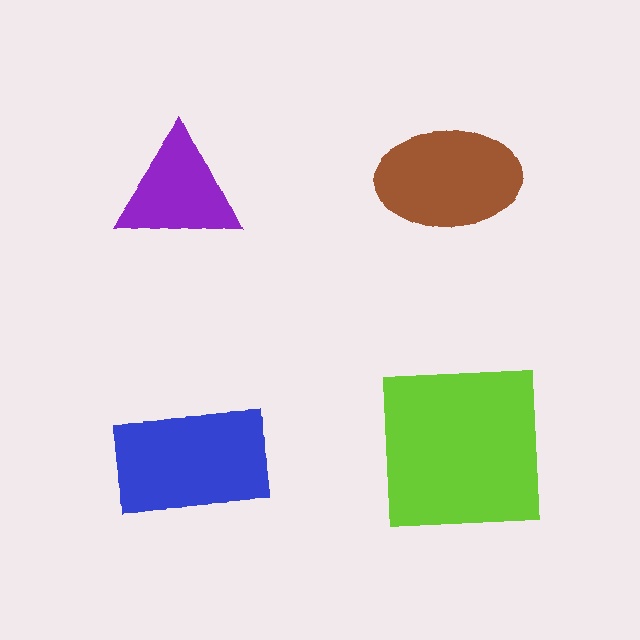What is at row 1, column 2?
A brown ellipse.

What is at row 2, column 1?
A blue rectangle.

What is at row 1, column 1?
A purple triangle.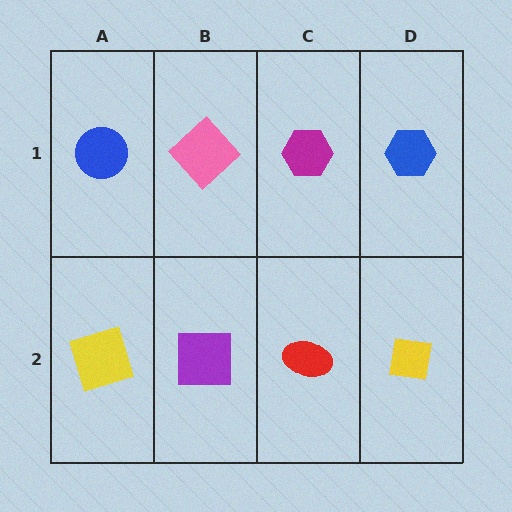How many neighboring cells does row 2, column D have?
2.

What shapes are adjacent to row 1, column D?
A yellow square (row 2, column D), a magenta hexagon (row 1, column C).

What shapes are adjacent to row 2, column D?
A blue hexagon (row 1, column D), a red ellipse (row 2, column C).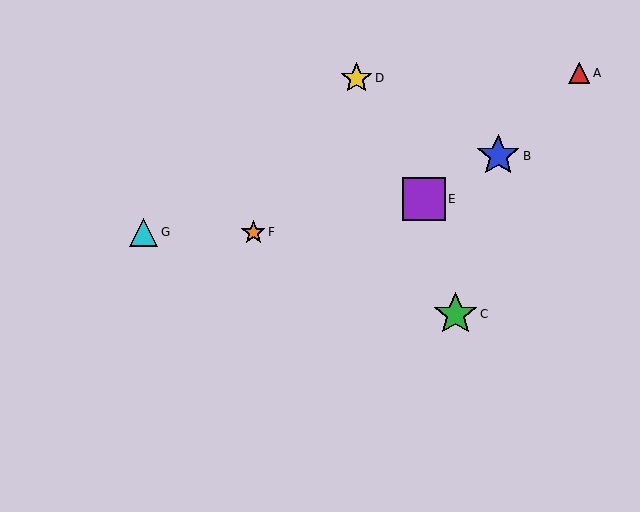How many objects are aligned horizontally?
2 objects (F, G) are aligned horizontally.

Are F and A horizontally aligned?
No, F is at y≈232 and A is at y≈73.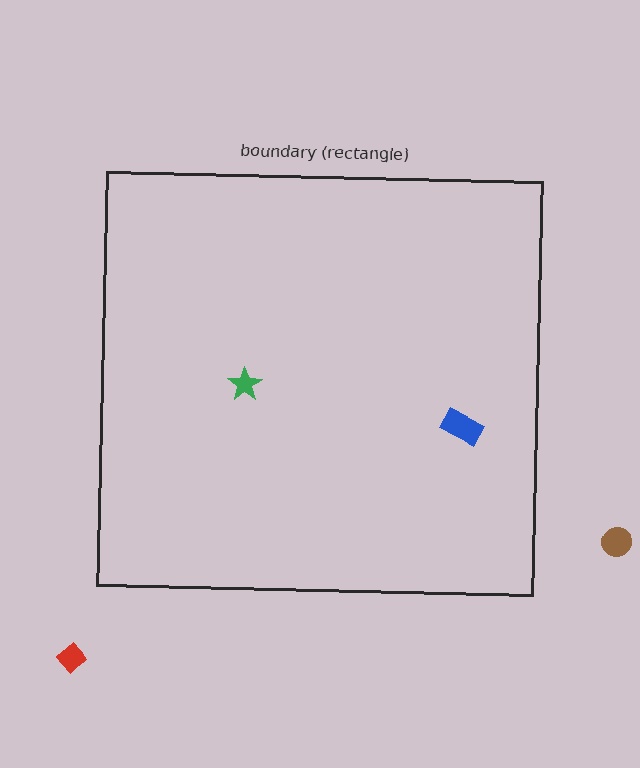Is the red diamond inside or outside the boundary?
Outside.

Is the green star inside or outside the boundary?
Inside.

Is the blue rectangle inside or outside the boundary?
Inside.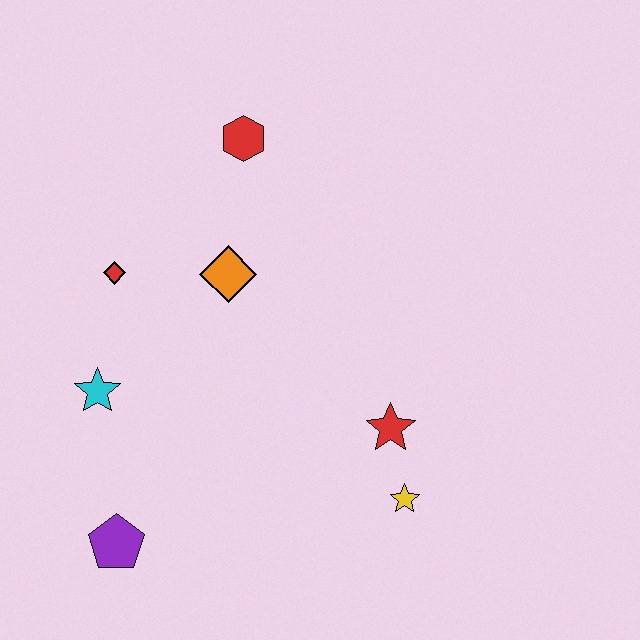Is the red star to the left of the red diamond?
No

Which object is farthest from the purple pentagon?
The red hexagon is farthest from the purple pentagon.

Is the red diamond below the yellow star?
No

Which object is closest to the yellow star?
The red star is closest to the yellow star.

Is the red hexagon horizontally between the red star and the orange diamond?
Yes